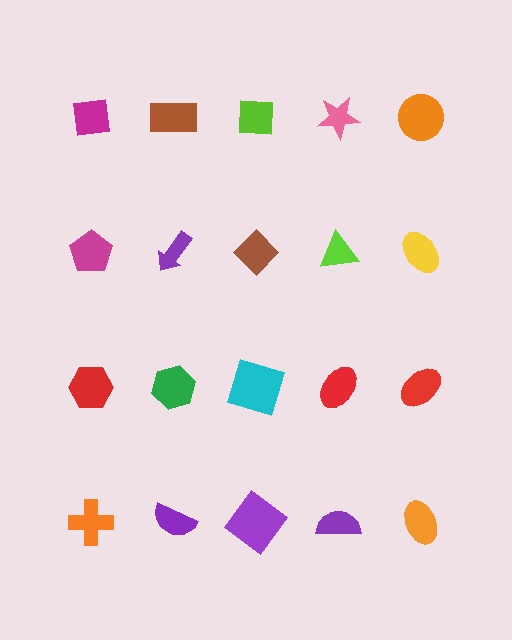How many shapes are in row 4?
5 shapes.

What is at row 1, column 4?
A pink star.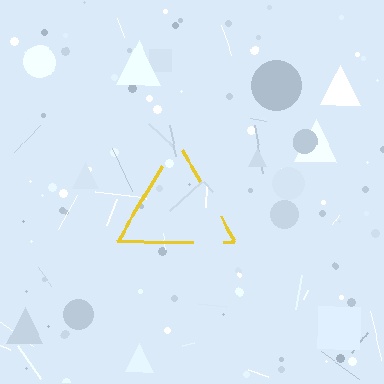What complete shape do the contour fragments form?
The contour fragments form a triangle.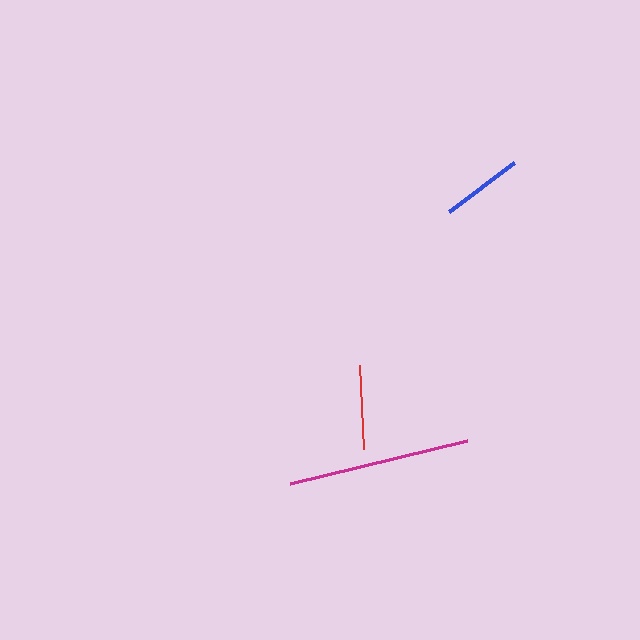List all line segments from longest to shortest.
From longest to shortest: magenta, red, blue.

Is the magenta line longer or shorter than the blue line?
The magenta line is longer than the blue line.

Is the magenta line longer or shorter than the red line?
The magenta line is longer than the red line.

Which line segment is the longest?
The magenta line is the longest at approximately 182 pixels.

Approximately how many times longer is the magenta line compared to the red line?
The magenta line is approximately 2.2 times the length of the red line.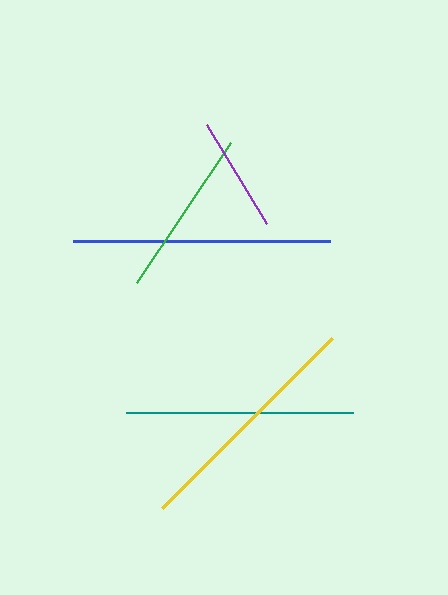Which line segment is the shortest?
The purple line is the shortest at approximately 116 pixels.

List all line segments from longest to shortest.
From longest to shortest: blue, yellow, teal, green, purple.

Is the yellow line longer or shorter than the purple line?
The yellow line is longer than the purple line.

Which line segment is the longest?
The blue line is the longest at approximately 257 pixels.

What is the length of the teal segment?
The teal segment is approximately 227 pixels long.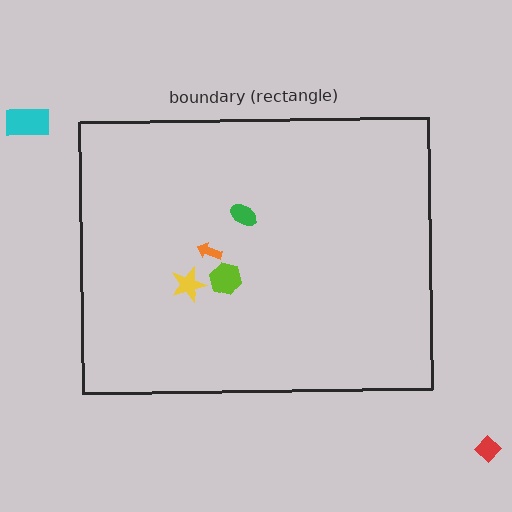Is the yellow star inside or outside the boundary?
Inside.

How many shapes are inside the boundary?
4 inside, 2 outside.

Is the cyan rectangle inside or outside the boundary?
Outside.